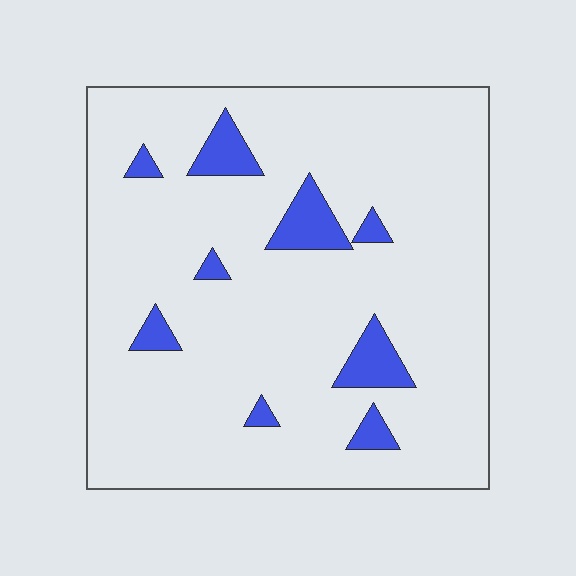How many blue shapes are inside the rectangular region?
9.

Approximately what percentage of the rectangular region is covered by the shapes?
Approximately 10%.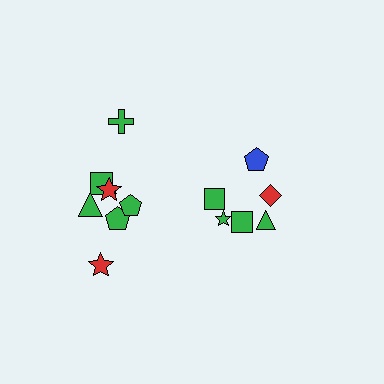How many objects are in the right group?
There are 6 objects.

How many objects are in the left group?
There are 8 objects.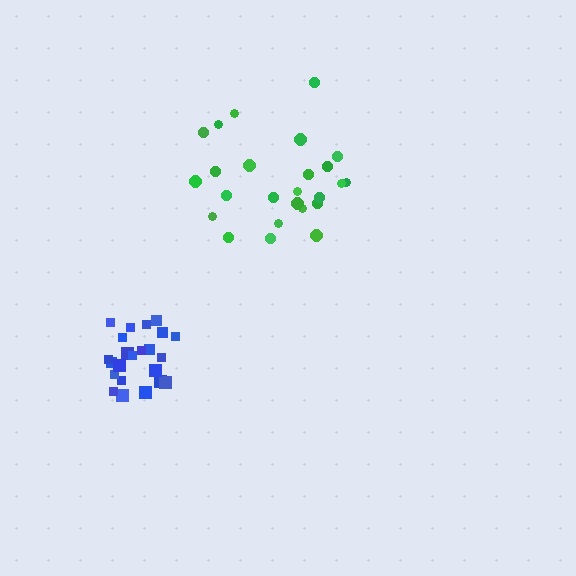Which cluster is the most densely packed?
Blue.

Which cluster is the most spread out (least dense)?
Green.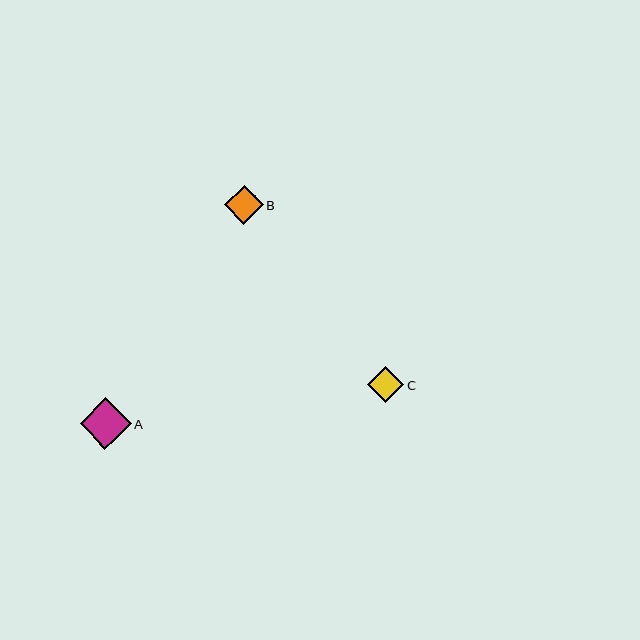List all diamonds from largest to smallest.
From largest to smallest: A, B, C.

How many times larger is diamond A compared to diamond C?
Diamond A is approximately 1.4 times the size of diamond C.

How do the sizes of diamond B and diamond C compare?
Diamond B and diamond C are approximately the same size.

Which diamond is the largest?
Diamond A is the largest with a size of approximately 51 pixels.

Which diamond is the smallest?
Diamond C is the smallest with a size of approximately 36 pixels.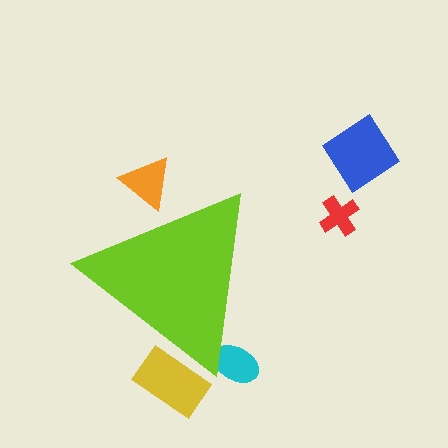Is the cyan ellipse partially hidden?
Yes, the cyan ellipse is partially hidden behind the lime triangle.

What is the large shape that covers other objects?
A lime triangle.